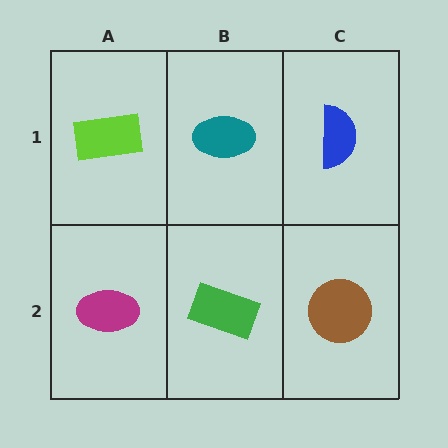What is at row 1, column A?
A lime rectangle.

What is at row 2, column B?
A green rectangle.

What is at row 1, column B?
A teal ellipse.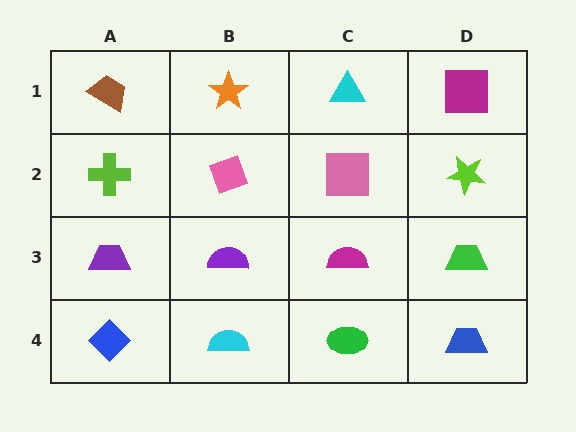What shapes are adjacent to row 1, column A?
A lime cross (row 2, column A), an orange star (row 1, column B).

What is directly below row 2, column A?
A purple trapezoid.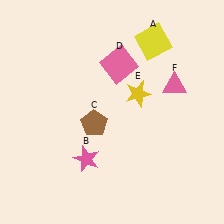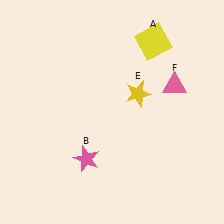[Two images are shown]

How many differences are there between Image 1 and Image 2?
There are 2 differences between the two images.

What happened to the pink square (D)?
The pink square (D) was removed in Image 2. It was in the top-right area of Image 1.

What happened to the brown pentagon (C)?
The brown pentagon (C) was removed in Image 2. It was in the bottom-left area of Image 1.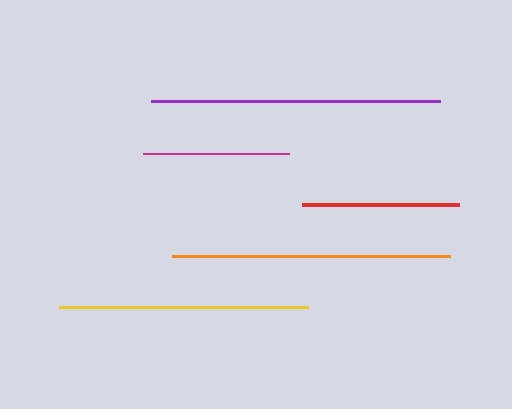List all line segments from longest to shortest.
From longest to shortest: purple, orange, yellow, red, magenta.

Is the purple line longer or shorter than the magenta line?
The purple line is longer than the magenta line.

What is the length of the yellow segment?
The yellow segment is approximately 249 pixels long.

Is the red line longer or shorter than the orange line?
The orange line is longer than the red line.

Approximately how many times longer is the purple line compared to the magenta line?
The purple line is approximately 2.0 times the length of the magenta line.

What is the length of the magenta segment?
The magenta segment is approximately 145 pixels long.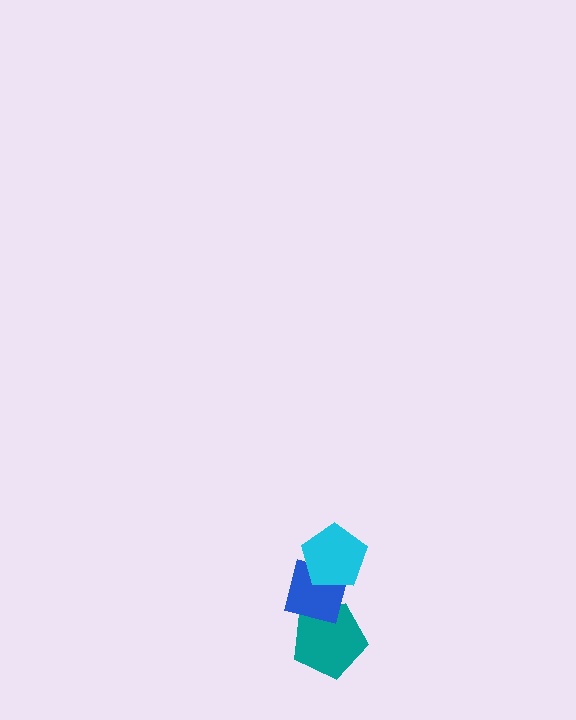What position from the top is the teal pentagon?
The teal pentagon is 3rd from the top.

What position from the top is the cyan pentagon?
The cyan pentagon is 1st from the top.